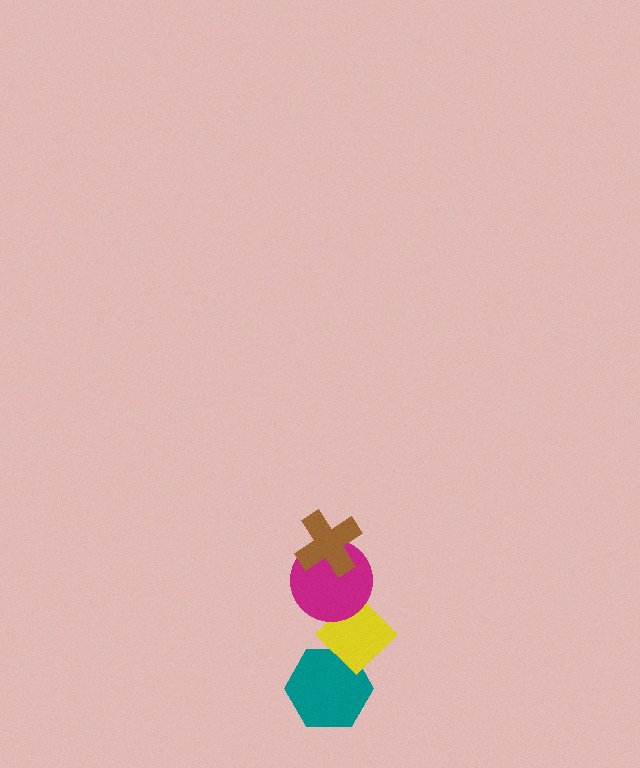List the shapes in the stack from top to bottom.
From top to bottom: the brown cross, the magenta circle, the yellow diamond, the teal hexagon.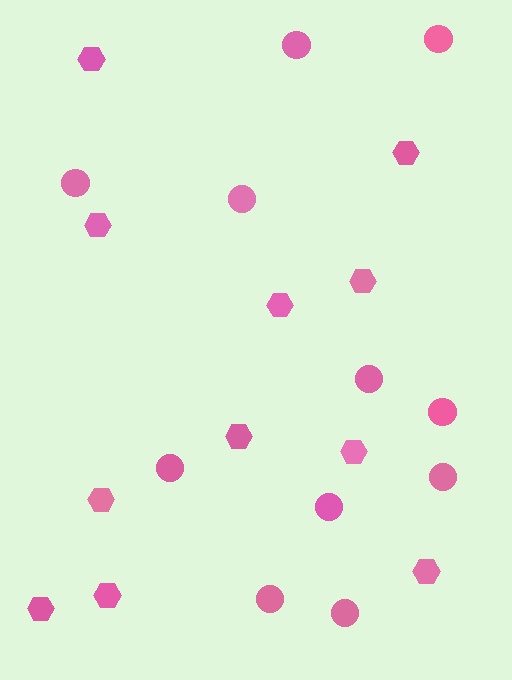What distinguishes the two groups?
There are 2 groups: one group of hexagons (11) and one group of circles (11).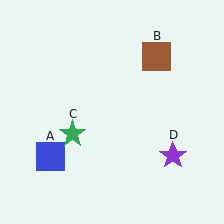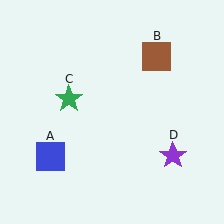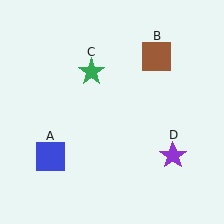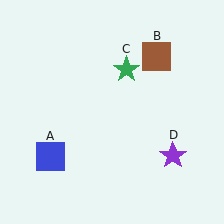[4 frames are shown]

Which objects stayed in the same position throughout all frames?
Blue square (object A) and brown square (object B) and purple star (object D) remained stationary.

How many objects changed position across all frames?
1 object changed position: green star (object C).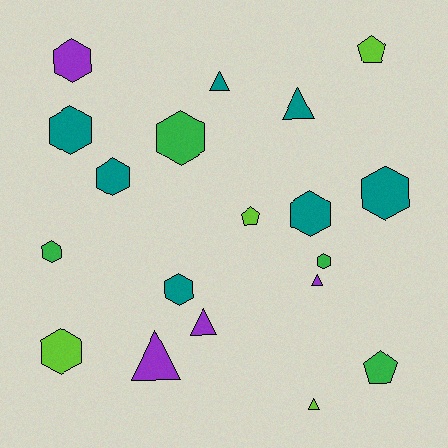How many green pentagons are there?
There is 1 green pentagon.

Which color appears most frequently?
Teal, with 7 objects.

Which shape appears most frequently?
Hexagon, with 10 objects.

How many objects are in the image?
There are 19 objects.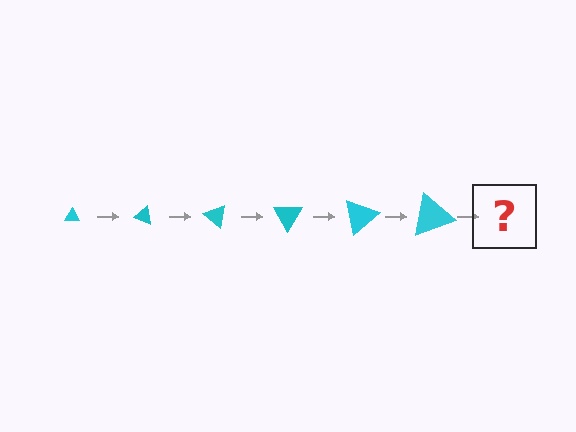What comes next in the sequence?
The next element should be a triangle, larger than the previous one and rotated 120 degrees from the start.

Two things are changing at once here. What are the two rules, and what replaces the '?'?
The two rules are that the triangle grows larger each step and it rotates 20 degrees each step. The '?' should be a triangle, larger than the previous one and rotated 120 degrees from the start.